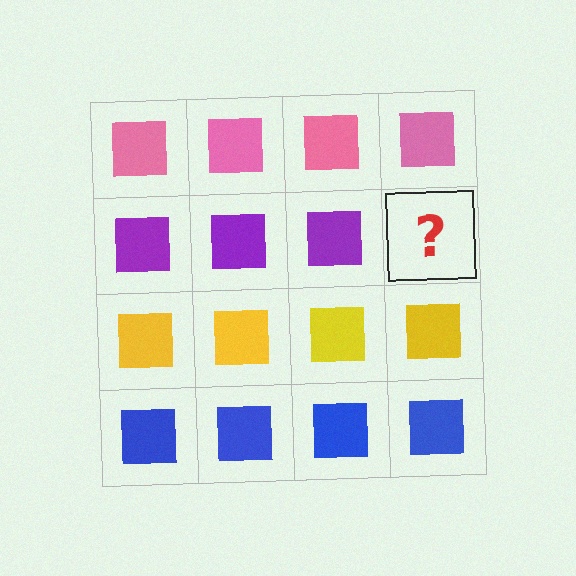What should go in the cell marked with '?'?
The missing cell should contain a purple square.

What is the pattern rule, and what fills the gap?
The rule is that each row has a consistent color. The gap should be filled with a purple square.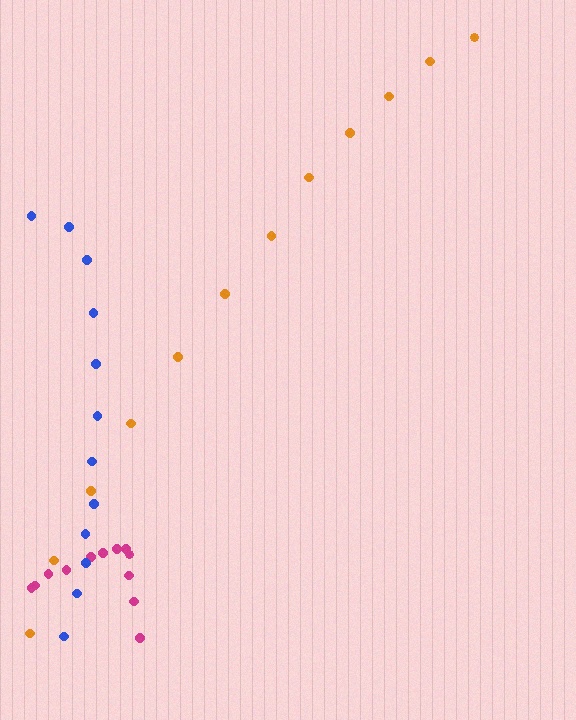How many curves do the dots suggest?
There are 3 distinct paths.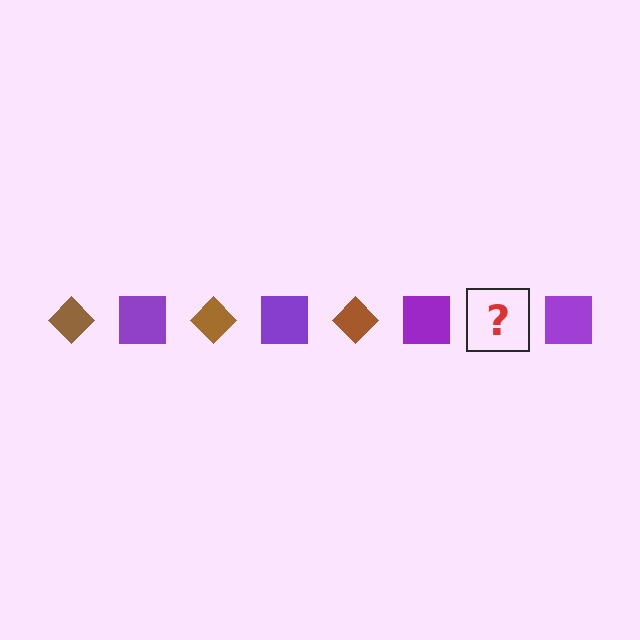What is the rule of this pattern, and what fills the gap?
The rule is that the pattern alternates between brown diamond and purple square. The gap should be filled with a brown diamond.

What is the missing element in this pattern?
The missing element is a brown diamond.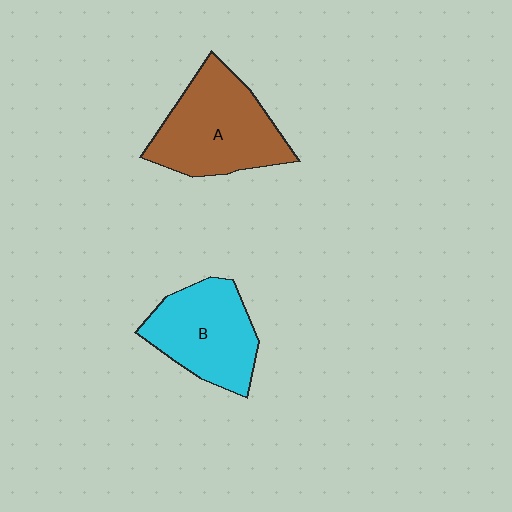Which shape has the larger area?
Shape A (brown).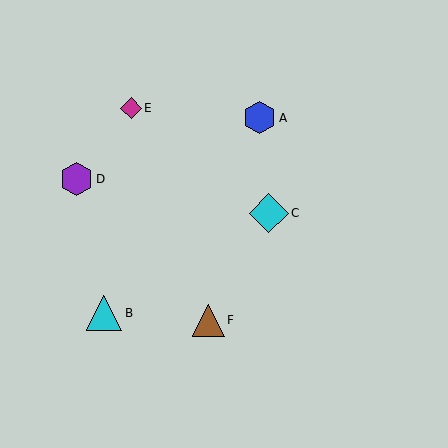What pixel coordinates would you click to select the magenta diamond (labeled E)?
Click at (131, 108) to select the magenta diamond E.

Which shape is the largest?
The cyan diamond (labeled C) is the largest.